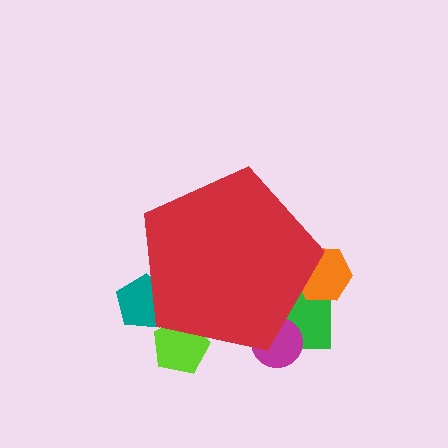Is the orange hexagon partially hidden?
Yes, the orange hexagon is partially hidden behind the red pentagon.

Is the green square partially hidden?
Yes, the green square is partially hidden behind the red pentagon.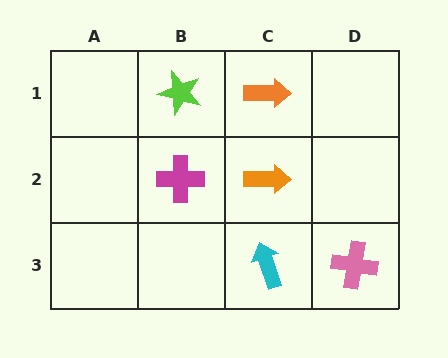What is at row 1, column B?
A lime star.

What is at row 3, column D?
A pink cross.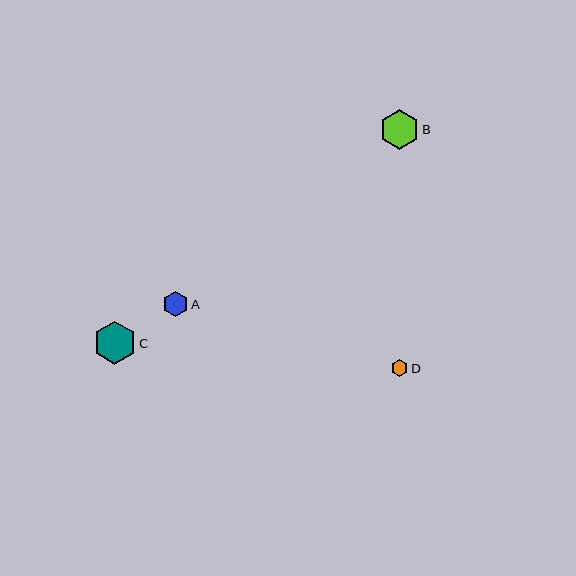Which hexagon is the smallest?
Hexagon D is the smallest with a size of approximately 17 pixels.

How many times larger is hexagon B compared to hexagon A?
Hexagon B is approximately 1.6 times the size of hexagon A.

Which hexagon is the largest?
Hexagon C is the largest with a size of approximately 43 pixels.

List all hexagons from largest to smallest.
From largest to smallest: C, B, A, D.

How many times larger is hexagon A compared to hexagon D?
Hexagon A is approximately 1.5 times the size of hexagon D.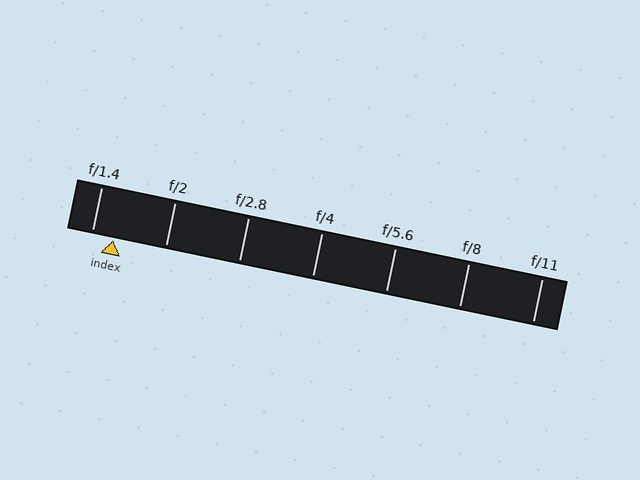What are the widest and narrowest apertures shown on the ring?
The widest aperture shown is f/1.4 and the narrowest is f/11.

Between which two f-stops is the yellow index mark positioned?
The index mark is between f/1.4 and f/2.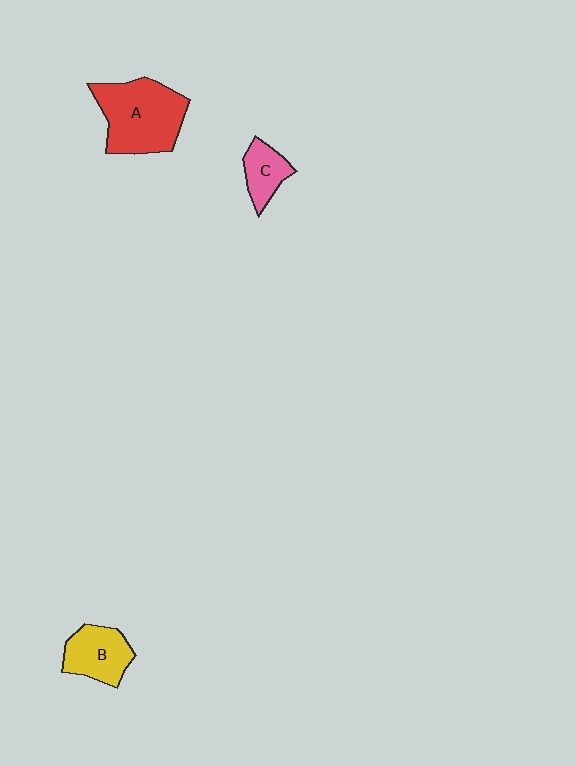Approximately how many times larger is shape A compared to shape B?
Approximately 1.7 times.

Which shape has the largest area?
Shape A (red).